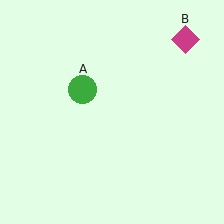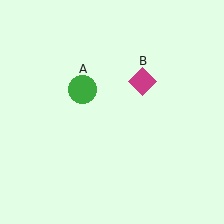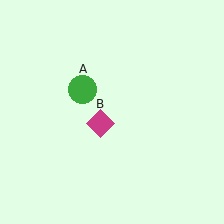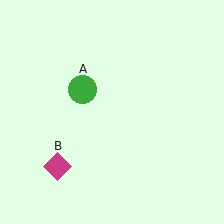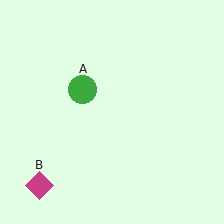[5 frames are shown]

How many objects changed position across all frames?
1 object changed position: magenta diamond (object B).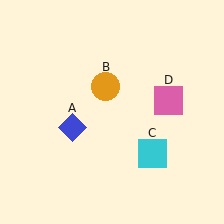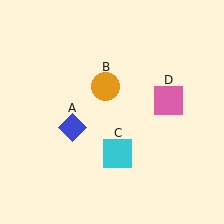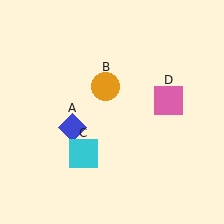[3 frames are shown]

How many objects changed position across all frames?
1 object changed position: cyan square (object C).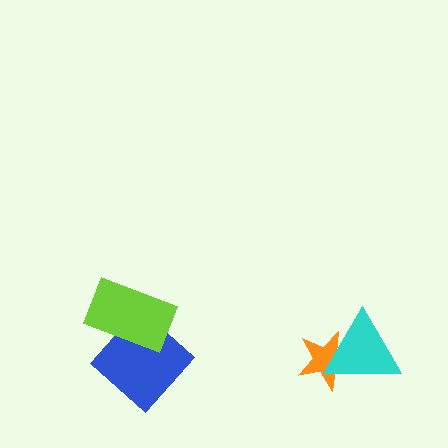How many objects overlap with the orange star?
1 object overlaps with the orange star.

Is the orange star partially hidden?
Yes, it is partially covered by another shape.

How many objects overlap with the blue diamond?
1 object overlaps with the blue diamond.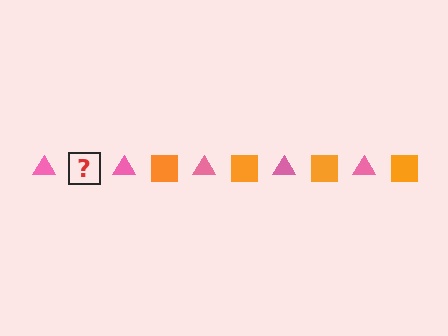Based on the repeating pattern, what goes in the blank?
The blank should be an orange square.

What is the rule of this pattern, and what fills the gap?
The rule is that the pattern alternates between pink triangle and orange square. The gap should be filled with an orange square.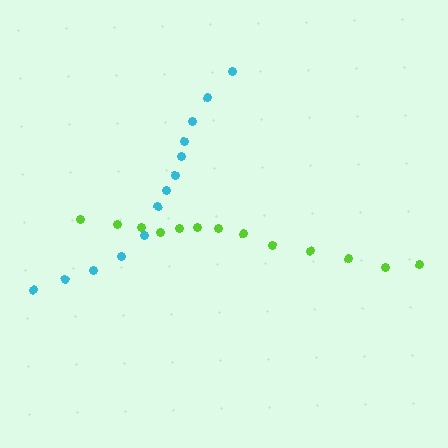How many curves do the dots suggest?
There are 2 distinct paths.